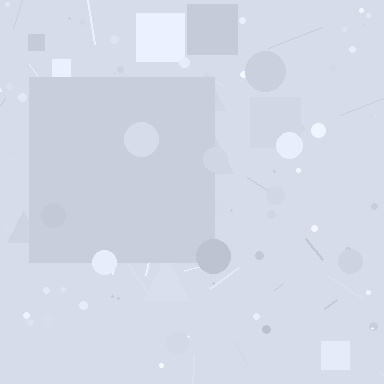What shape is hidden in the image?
A square is hidden in the image.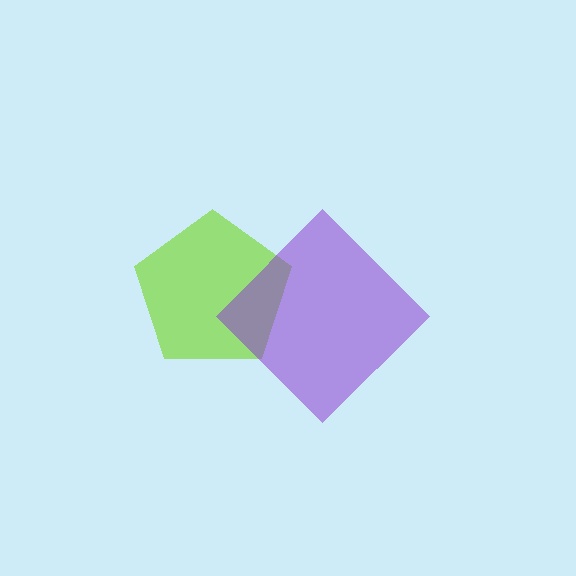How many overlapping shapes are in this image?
There are 2 overlapping shapes in the image.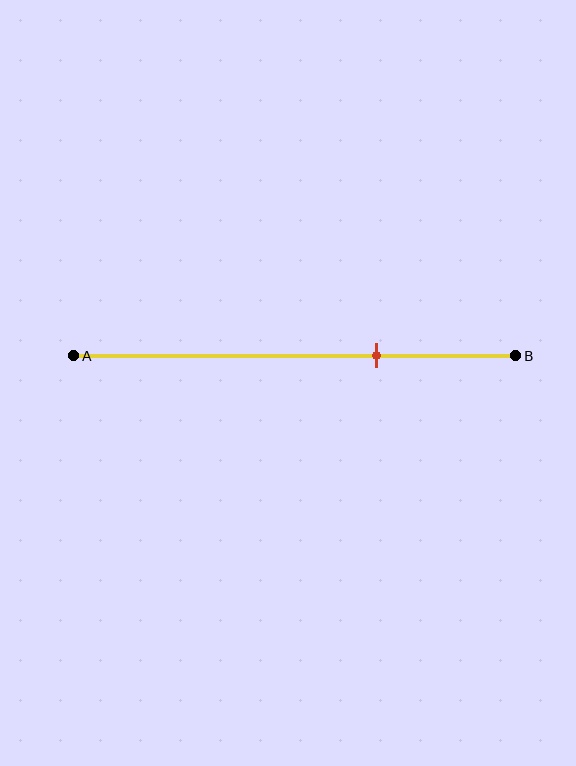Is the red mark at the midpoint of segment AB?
No, the mark is at about 70% from A, not at the 50% midpoint.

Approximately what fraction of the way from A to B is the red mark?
The red mark is approximately 70% of the way from A to B.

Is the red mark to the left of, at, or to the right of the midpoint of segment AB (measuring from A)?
The red mark is to the right of the midpoint of segment AB.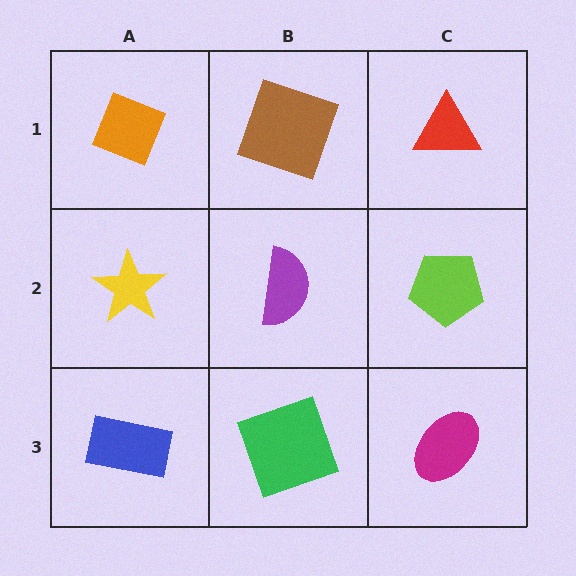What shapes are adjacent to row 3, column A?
A yellow star (row 2, column A), a green square (row 3, column B).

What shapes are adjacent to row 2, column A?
An orange diamond (row 1, column A), a blue rectangle (row 3, column A), a purple semicircle (row 2, column B).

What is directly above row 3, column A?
A yellow star.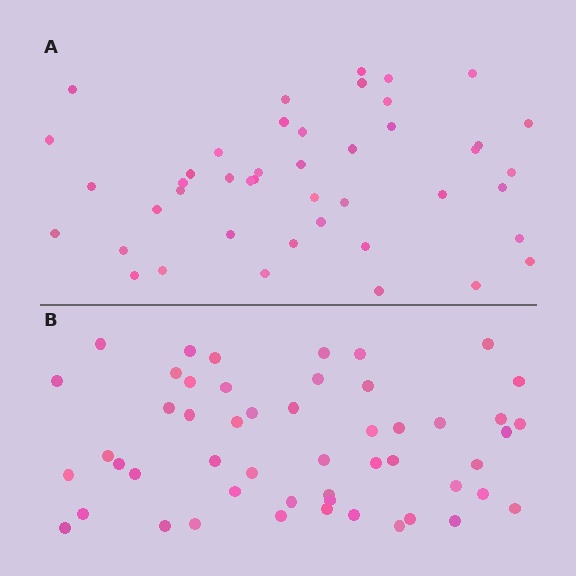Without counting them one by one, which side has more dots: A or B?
Region B (the bottom region) has more dots.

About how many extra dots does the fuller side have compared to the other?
Region B has roughly 8 or so more dots than region A.